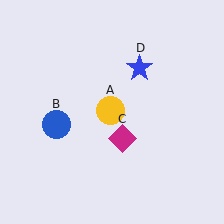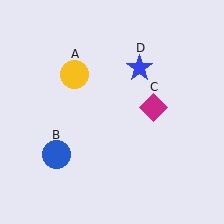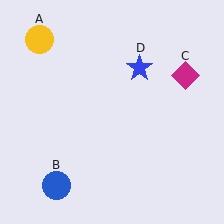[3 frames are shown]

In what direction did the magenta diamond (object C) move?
The magenta diamond (object C) moved up and to the right.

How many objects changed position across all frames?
3 objects changed position: yellow circle (object A), blue circle (object B), magenta diamond (object C).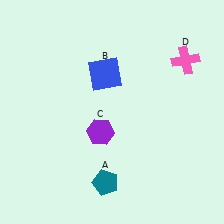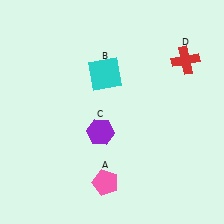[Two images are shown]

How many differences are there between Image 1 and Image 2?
There are 3 differences between the two images.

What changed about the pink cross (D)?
In Image 1, D is pink. In Image 2, it changed to red.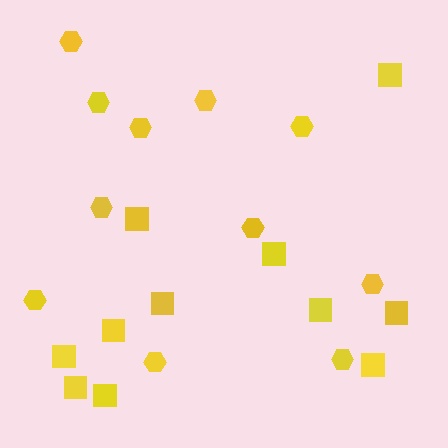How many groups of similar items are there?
There are 2 groups: one group of hexagons (11) and one group of squares (11).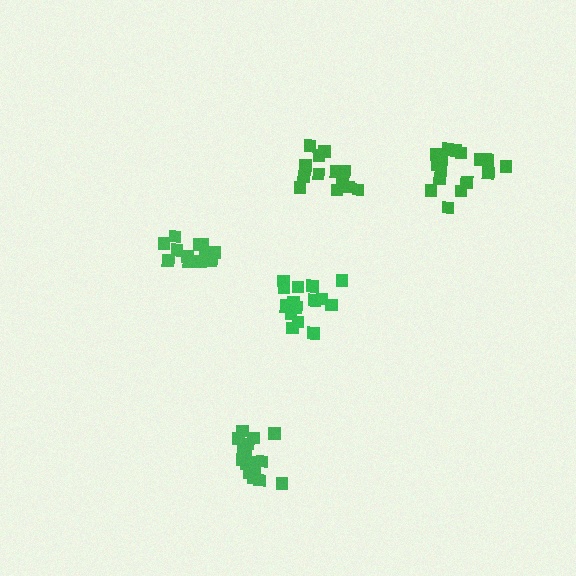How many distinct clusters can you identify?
There are 5 distinct clusters.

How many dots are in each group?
Group 1: 17 dots, Group 2: 13 dots, Group 3: 16 dots, Group 4: 16 dots, Group 5: 13 dots (75 total).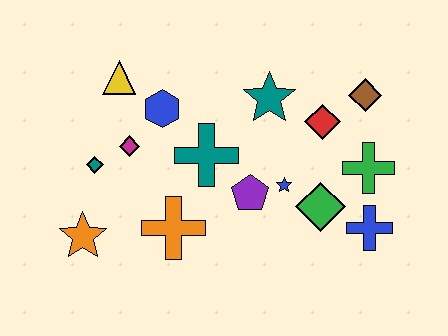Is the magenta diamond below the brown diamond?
Yes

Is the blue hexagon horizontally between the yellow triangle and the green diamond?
Yes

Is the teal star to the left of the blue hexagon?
No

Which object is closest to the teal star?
The red diamond is closest to the teal star.